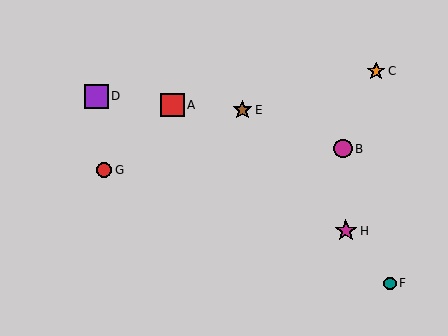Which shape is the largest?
The red square (labeled A) is the largest.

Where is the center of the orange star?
The center of the orange star is at (376, 71).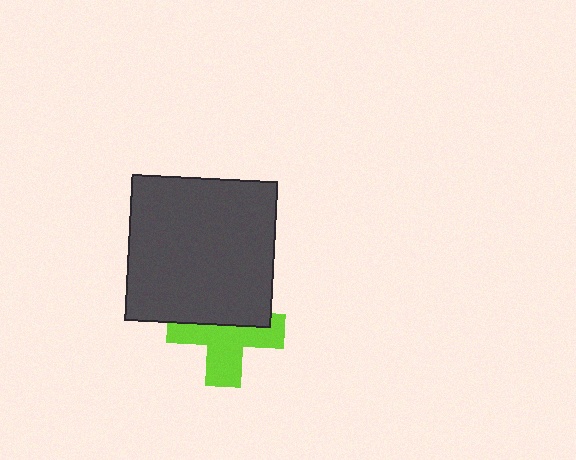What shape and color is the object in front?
The object in front is a dark gray square.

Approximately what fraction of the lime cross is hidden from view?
Roughly 44% of the lime cross is hidden behind the dark gray square.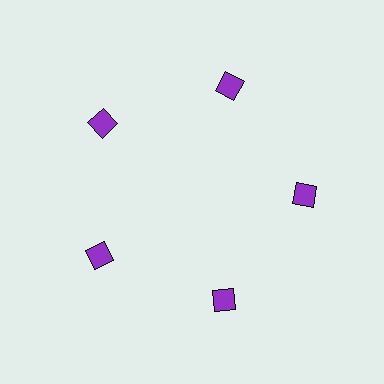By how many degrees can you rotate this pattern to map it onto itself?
The pattern maps onto itself every 72 degrees of rotation.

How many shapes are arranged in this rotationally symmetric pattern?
There are 5 shapes, arranged in 5 groups of 1.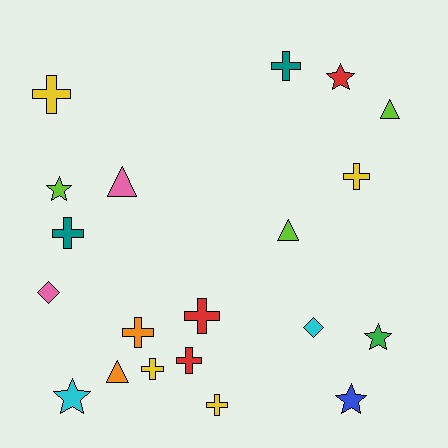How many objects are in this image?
There are 20 objects.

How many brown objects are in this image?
There are no brown objects.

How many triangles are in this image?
There are 4 triangles.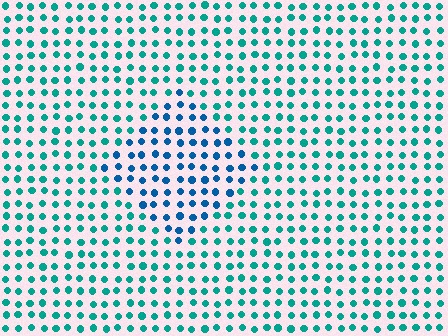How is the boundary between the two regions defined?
The boundary is defined purely by a slight shift in hue (about 33 degrees). Spacing, size, and orientation are identical on both sides.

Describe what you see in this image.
The image is filled with small teal elements in a uniform arrangement. A diamond-shaped region is visible where the elements are tinted to a slightly different hue, forming a subtle color boundary.